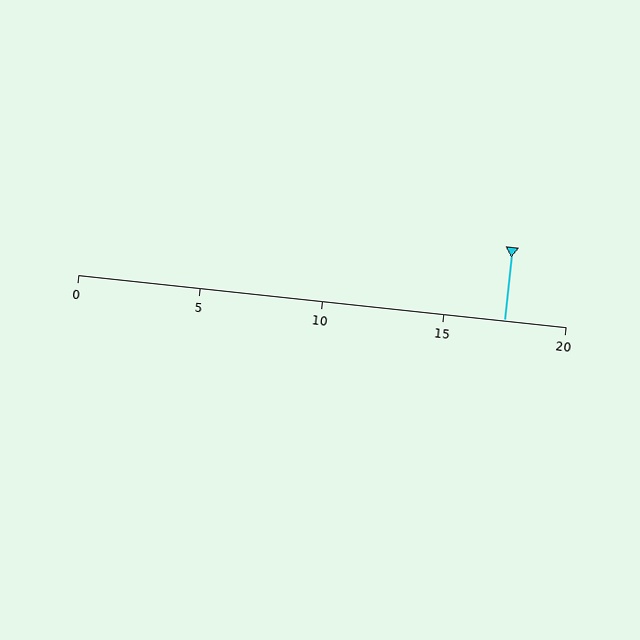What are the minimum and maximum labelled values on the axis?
The axis runs from 0 to 20.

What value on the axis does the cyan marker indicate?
The marker indicates approximately 17.5.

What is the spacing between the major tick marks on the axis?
The major ticks are spaced 5 apart.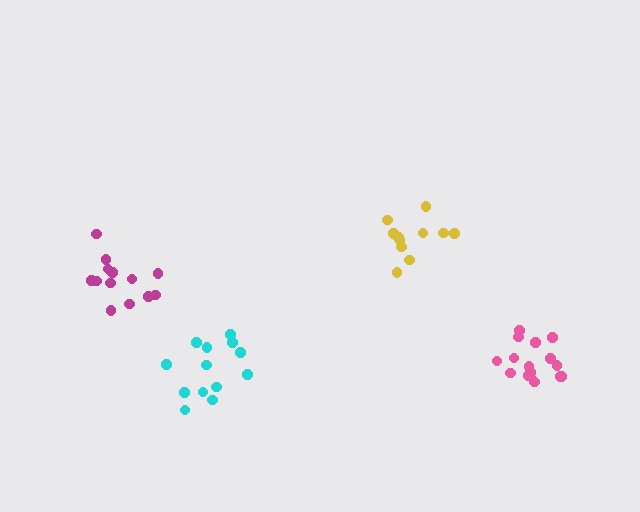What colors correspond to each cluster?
The clusters are colored: magenta, yellow, pink, cyan.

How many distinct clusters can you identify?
There are 4 distinct clusters.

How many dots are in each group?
Group 1: 13 dots, Group 2: 11 dots, Group 3: 16 dots, Group 4: 13 dots (53 total).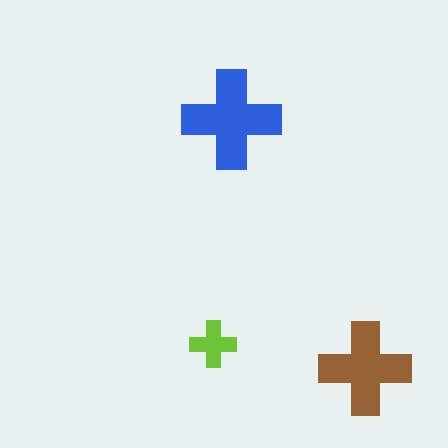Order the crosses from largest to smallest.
the blue one, the brown one, the lime one.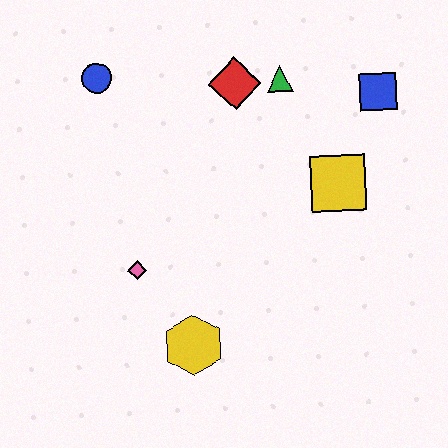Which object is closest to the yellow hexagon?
The pink diamond is closest to the yellow hexagon.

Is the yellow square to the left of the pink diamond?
No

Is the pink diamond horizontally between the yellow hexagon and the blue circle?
Yes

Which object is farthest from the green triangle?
The yellow hexagon is farthest from the green triangle.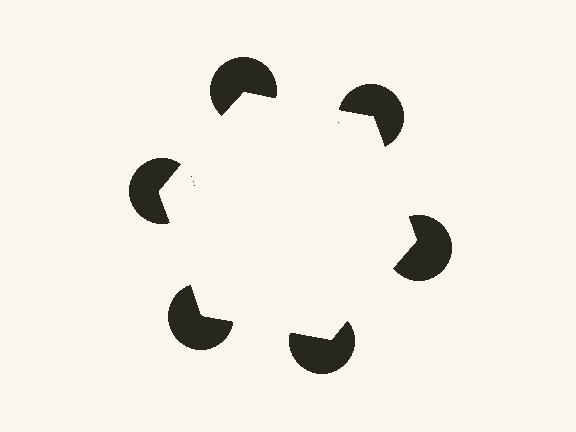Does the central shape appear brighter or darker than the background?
It typically appears slightly brighter than the background, even though no actual brightness change is drawn.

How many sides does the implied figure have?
6 sides.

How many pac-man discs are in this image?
There are 6 — one at each vertex of the illusory hexagon.